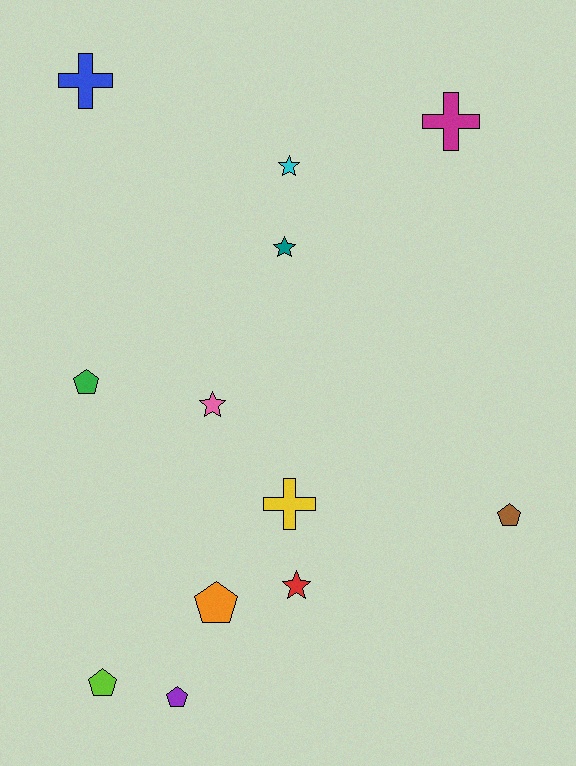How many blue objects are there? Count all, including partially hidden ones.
There is 1 blue object.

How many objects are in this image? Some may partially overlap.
There are 12 objects.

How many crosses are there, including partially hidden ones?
There are 3 crosses.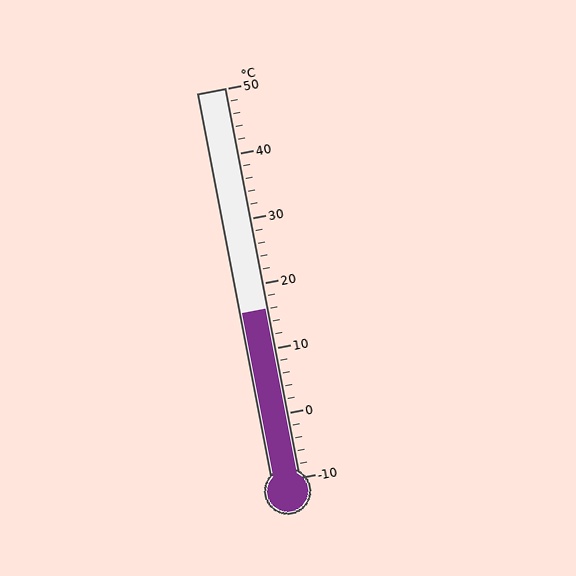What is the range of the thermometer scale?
The thermometer scale ranges from -10°C to 50°C.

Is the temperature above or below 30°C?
The temperature is below 30°C.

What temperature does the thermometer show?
The thermometer shows approximately 16°C.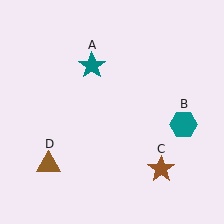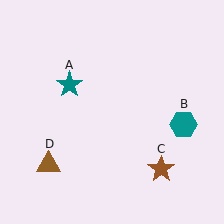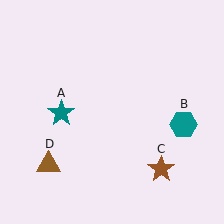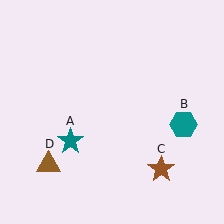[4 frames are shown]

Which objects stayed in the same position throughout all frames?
Teal hexagon (object B) and brown star (object C) and brown triangle (object D) remained stationary.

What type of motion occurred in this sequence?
The teal star (object A) rotated counterclockwise around the center of the scene.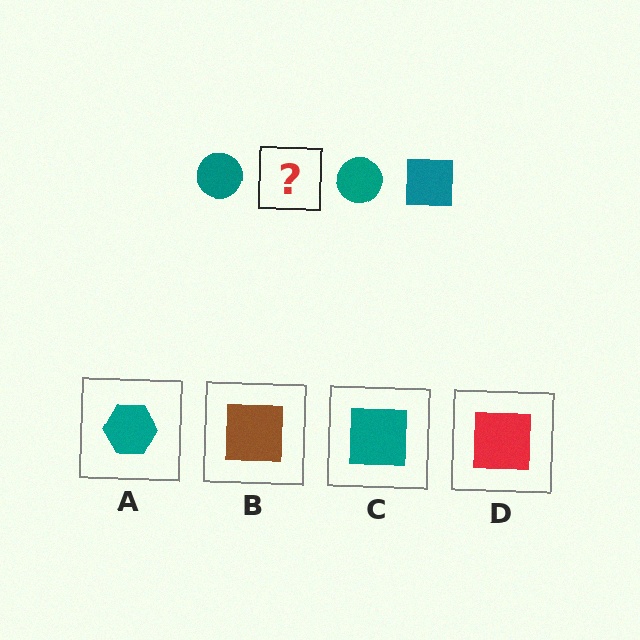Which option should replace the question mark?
Option C.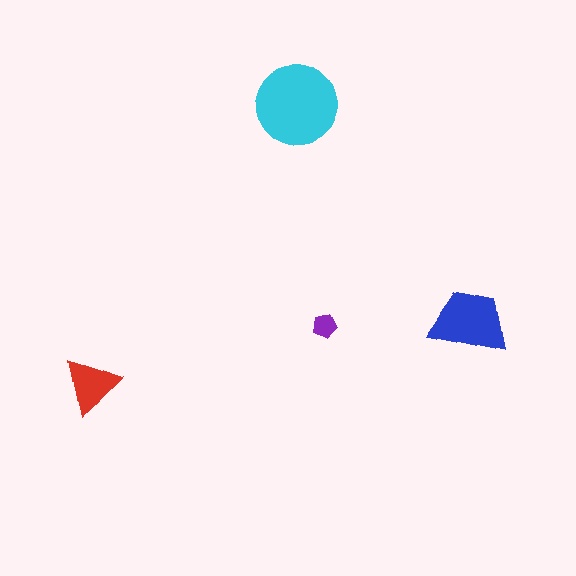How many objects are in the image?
There are 4 objects in the image.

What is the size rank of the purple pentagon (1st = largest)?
4th.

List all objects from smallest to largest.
The purple pentagon, the red triangle, the blue trapezoid, the cyan circle.